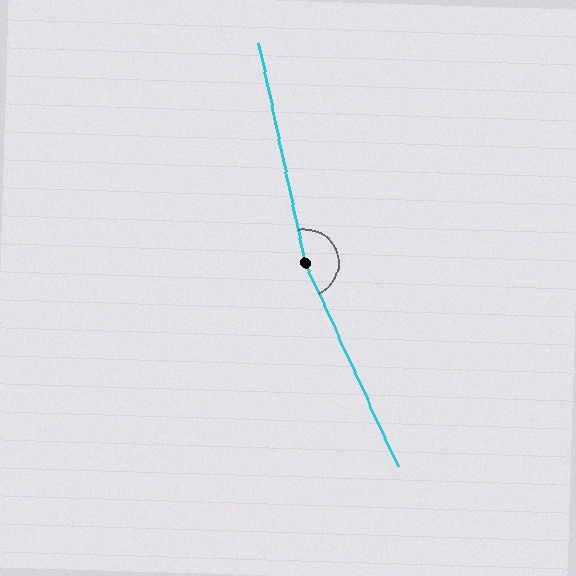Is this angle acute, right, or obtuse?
It is obtuse.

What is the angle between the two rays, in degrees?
Approximately 168 degrees.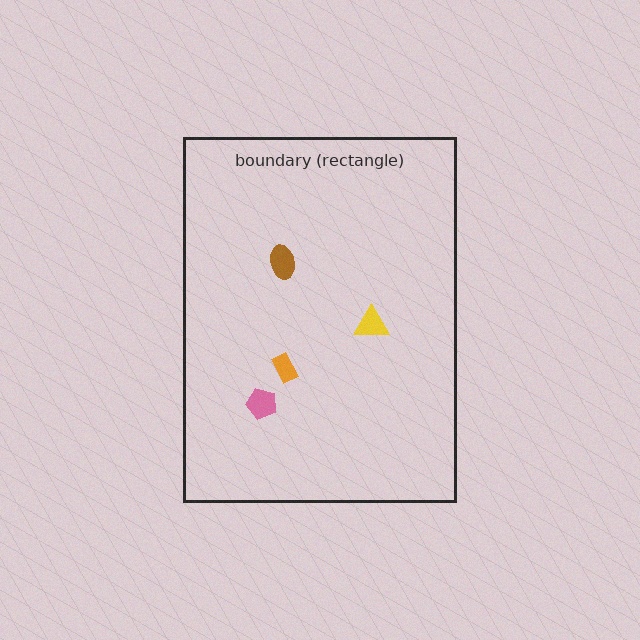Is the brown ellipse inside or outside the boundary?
Inside.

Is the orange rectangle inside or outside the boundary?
Inside.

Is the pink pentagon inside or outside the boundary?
Inside.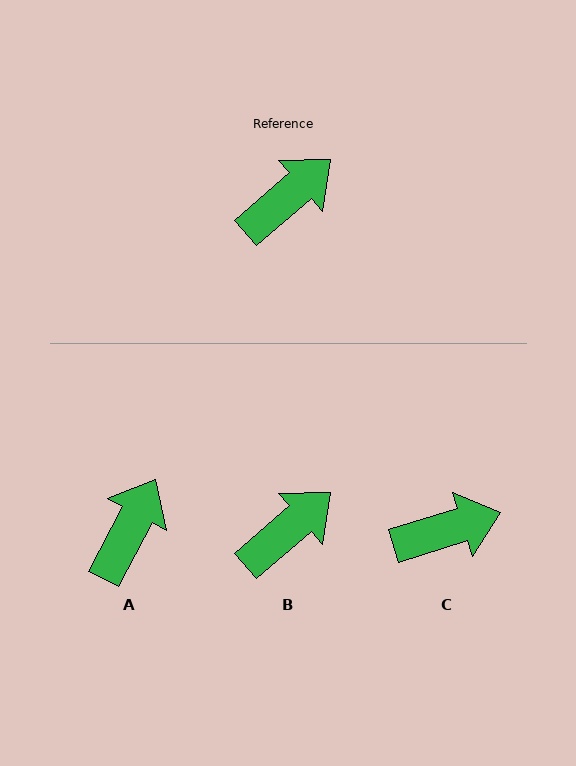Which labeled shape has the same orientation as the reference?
B.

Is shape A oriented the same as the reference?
No, it is off by about 21 degrees.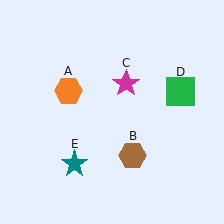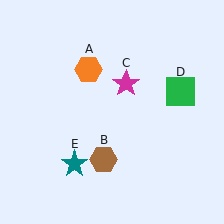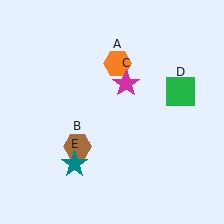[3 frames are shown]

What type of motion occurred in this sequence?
The orange hexagon (object A), brown hexagon (object B) rotated clockwise around the center of the scene.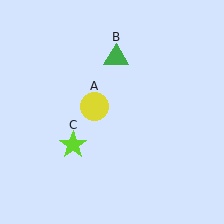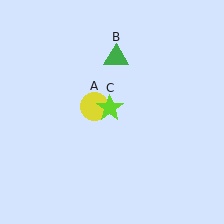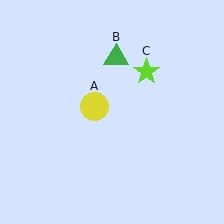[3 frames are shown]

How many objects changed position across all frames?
1 object changed position: lime star (object C).